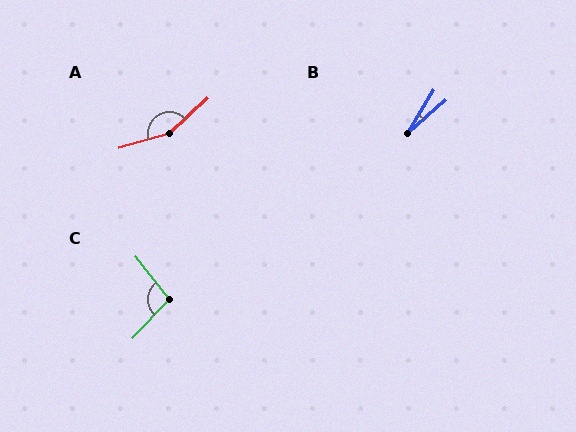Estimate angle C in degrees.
Approximately 98 degrees.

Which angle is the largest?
A, at approximately 154 degrees.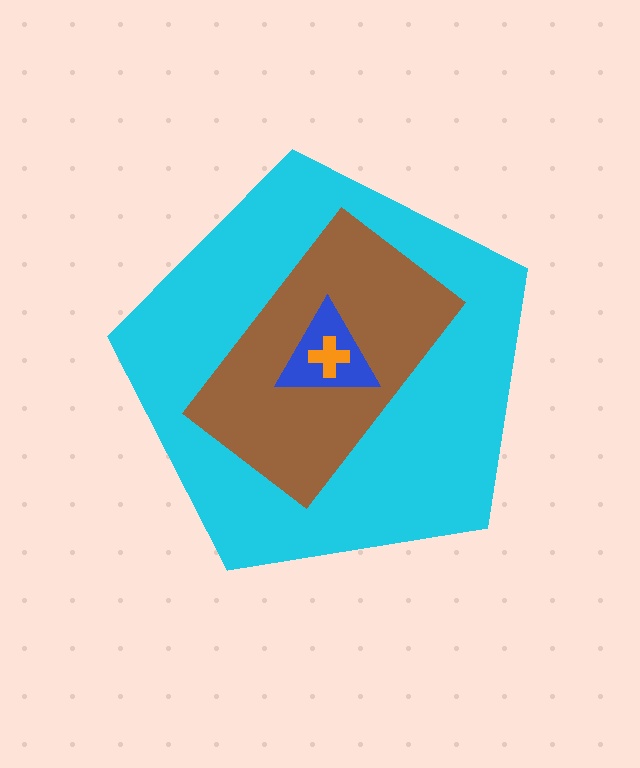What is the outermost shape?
The cyan pentagon.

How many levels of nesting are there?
4.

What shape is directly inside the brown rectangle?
The blue triangle.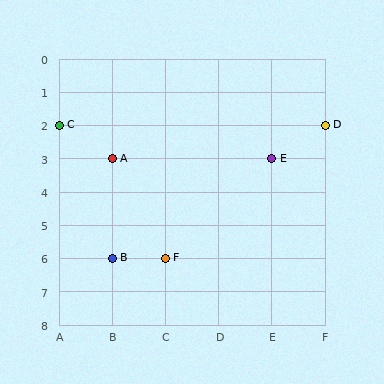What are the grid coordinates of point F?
Point F is at grid coordinates (C, 6).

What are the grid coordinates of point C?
Point C is at grid coordinates (A, 2).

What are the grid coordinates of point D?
Point D is at grid coordinates (F, 2).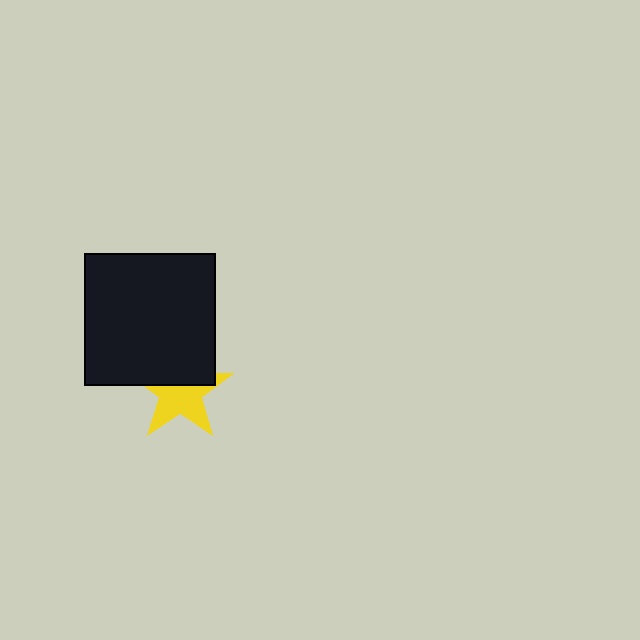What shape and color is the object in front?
The object in front is a black square.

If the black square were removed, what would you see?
You would see the complete yellow star.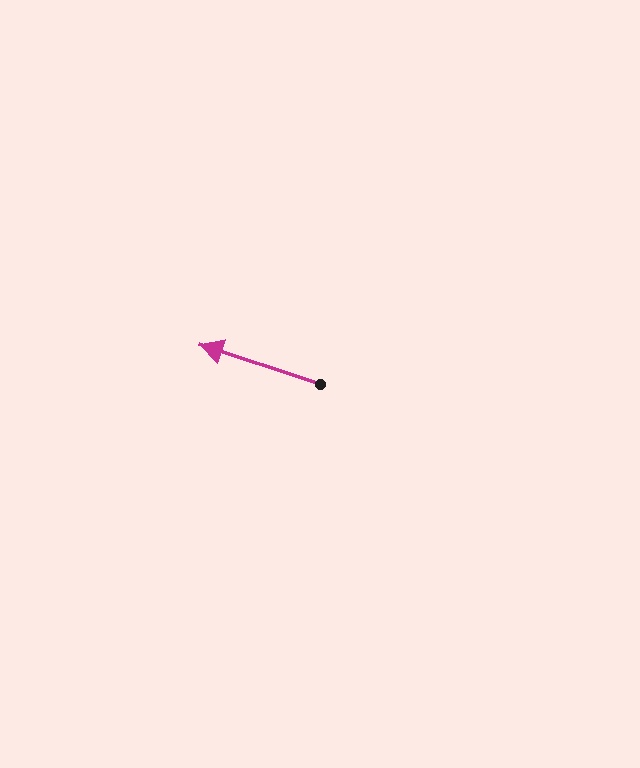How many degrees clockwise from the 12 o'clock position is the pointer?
Approximately 288 degrees.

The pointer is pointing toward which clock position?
Roughly 10 o'clock.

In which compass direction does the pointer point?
West.